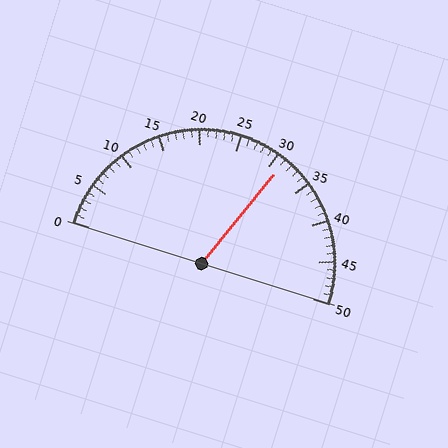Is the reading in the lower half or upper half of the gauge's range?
The reading is in the upper half of the range (0 to 50).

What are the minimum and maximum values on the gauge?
The gauge ranges from 0 to 50.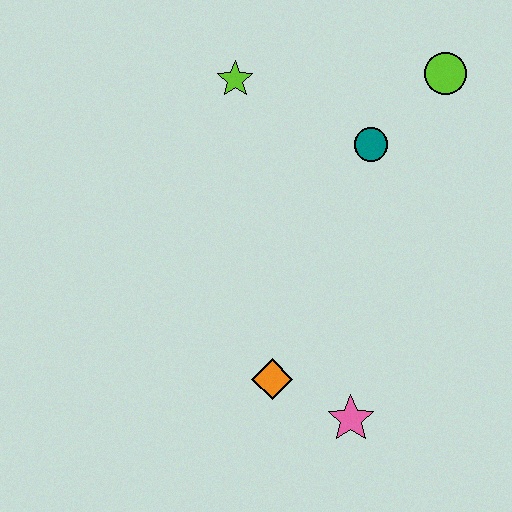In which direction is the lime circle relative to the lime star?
The lime circle is to the right of the lime star.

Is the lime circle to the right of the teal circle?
Yes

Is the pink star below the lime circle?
Yes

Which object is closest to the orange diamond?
The pink star is closest to the orange diamond.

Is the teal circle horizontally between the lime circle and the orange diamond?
Yes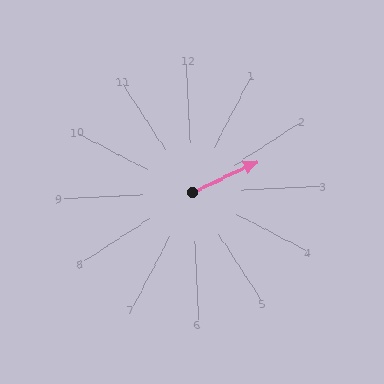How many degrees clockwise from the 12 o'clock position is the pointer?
Approximately 68 degrees.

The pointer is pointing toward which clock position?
Roughly 2 o'clock.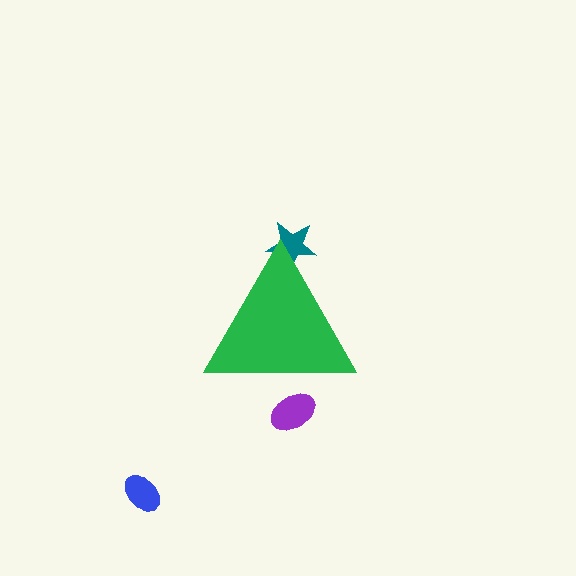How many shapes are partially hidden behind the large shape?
2 shapes are partially hidden.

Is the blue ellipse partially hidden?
No, the blue ellipse is fully visible.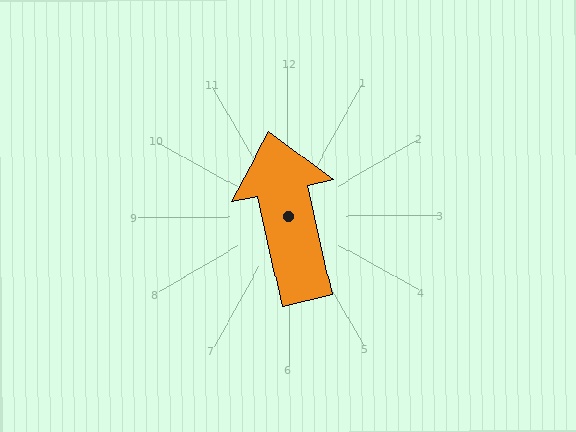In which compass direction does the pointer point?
North.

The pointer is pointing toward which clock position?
Roughly 12 o'clock.